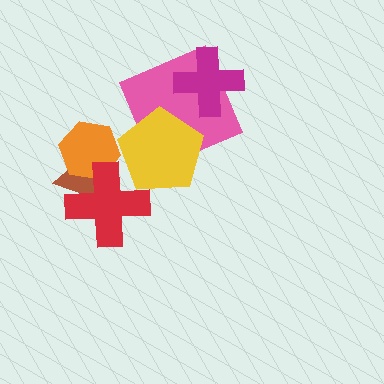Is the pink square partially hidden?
Yes, it is partially covered by another shape.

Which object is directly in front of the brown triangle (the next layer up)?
The orange hexagon is directly in front of the brown triangle.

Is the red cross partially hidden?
Yes, it is partially covered by another shape.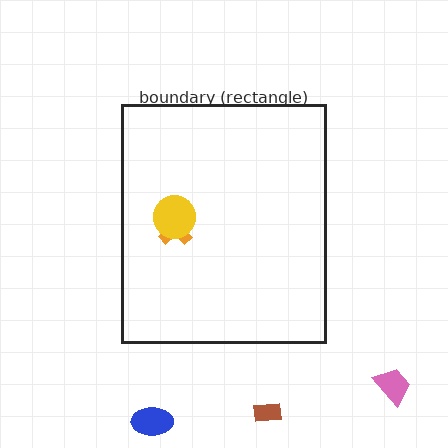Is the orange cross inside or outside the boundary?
Inside.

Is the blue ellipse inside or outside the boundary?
Outside.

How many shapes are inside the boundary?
2 inside, 3 outside.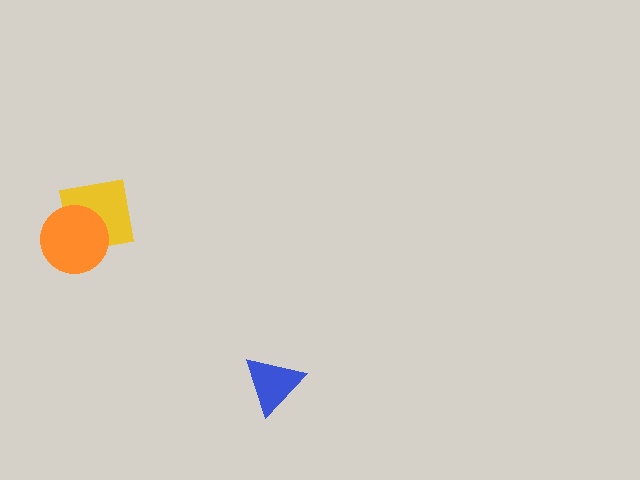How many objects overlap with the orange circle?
1 object overlaps with the orange circle.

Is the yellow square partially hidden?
Yes, it is partially covered by another shape.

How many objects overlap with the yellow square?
1 object overlaps with the yellow square.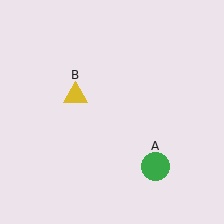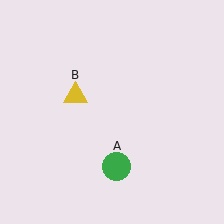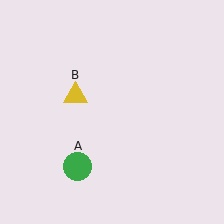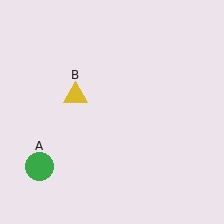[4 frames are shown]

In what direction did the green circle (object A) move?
The green circle (object A) moved left.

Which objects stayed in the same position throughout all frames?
Yellow triangle (object B) remained stationary.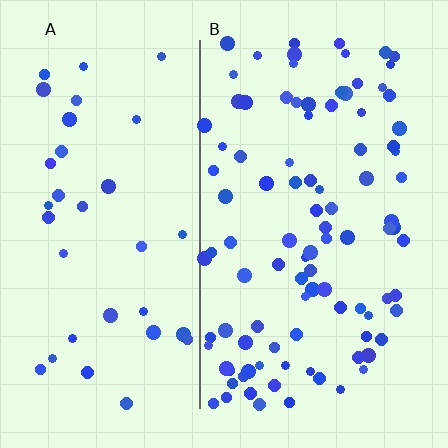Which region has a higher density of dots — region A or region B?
B (the right).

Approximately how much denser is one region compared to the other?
Approximately 2.7× — region B over region A.